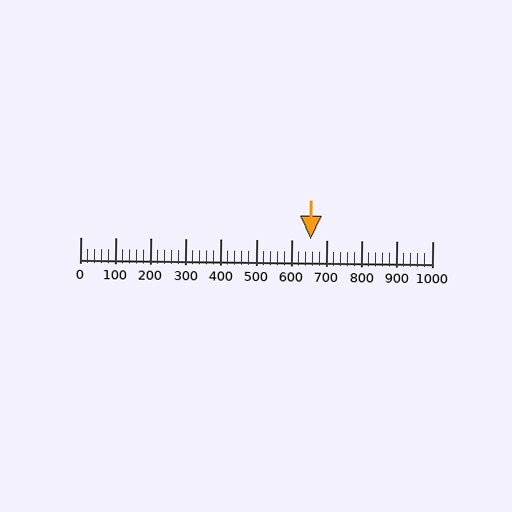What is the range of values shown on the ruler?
The ruler shows values from 0 to 1000.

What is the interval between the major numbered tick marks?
The major tick marks are spaced 100 units apart.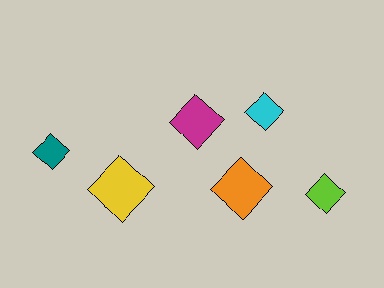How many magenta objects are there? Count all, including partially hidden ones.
There is 1 magenta object.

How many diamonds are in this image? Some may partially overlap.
There are 6 diamonds.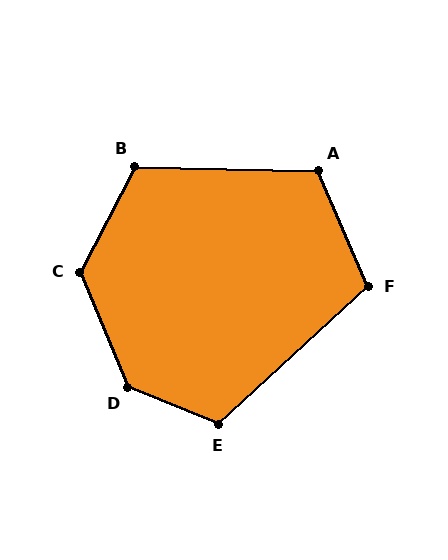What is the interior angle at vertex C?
Approximately 130 degrees (obtuse).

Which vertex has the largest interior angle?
D, at approximately 135 degrees.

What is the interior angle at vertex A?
Approximately 115 degrees (obtuse).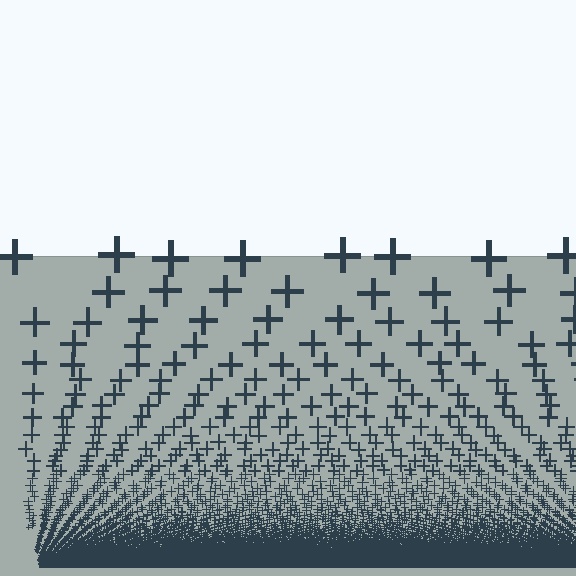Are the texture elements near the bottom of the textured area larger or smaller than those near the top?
Smaller. The gradient is inverted — elements near the bottom are smaller and denser.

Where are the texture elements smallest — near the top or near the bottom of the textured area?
Near the bottom.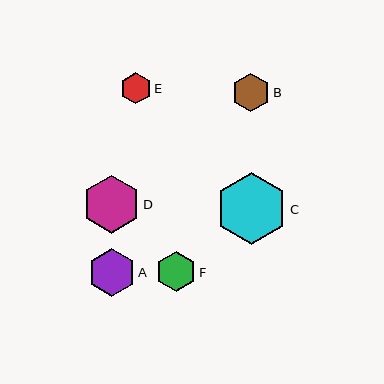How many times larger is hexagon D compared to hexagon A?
Hexagon D is approximately 1.2 times the size of hexagon A.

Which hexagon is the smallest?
Hexagon E is the smallest with a size of approximately 31 pixels.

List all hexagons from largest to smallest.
From largest to smallest: C, D, A, F, B, E.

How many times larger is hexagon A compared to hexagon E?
Hexagon A is approximately 1.5 times the size of hexagon E.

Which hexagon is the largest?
Hexagon C is the largest with a size of approximately 72 pixels.